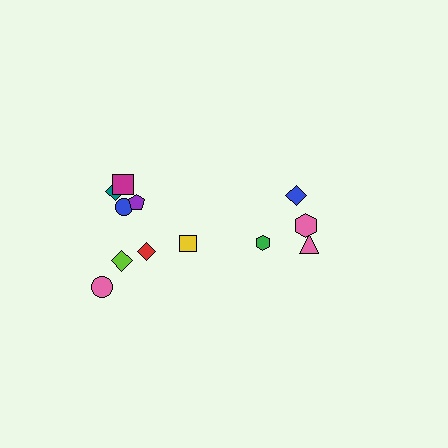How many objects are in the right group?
There are 4 objects.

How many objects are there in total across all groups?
There are 12 objects.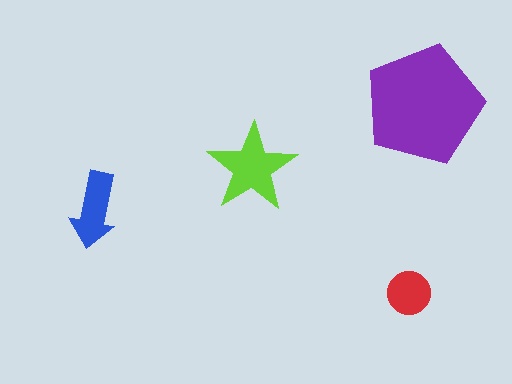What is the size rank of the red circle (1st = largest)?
4th.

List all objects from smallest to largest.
The red circle, the blue arrow, the lime star, the purple pentagon.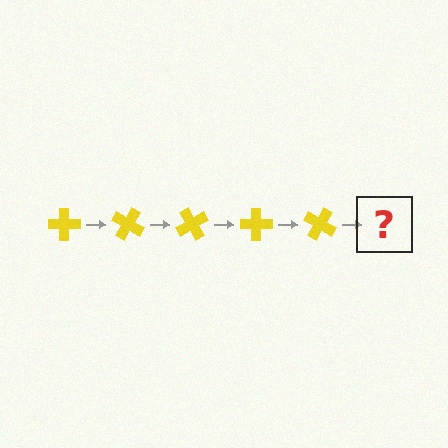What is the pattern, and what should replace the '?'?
The pattern is that the cross rotates 30 degrees each step. The '?' should be a yellow cross rotated 150 degrees.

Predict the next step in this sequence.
The next step is a yellow cross rotated 150 degrees.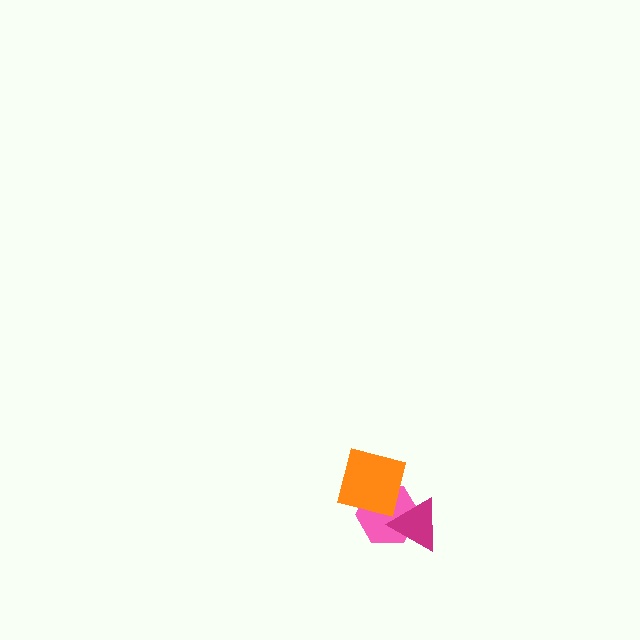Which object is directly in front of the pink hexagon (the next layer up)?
The orange square is directly in front of the pink hexagon.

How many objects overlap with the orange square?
2 objects overlap with the orange square.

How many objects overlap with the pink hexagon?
2 objects overlap with the pink hexagon.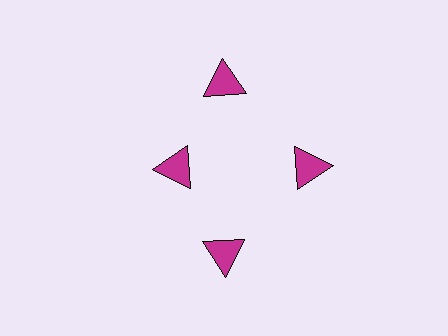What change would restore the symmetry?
The symmetry would be restored by moving it outward, back onto the ring so that all 4 triangles sit at equal angles and equal distance from the center.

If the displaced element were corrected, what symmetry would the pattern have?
It would have 4-fold rotational symmetry — the pattern would map onto itself every 90 degrees.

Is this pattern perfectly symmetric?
No. The 4 magenta triangles are arranged in a ring, but one element near the 9 o'clock position is pulled inward toward the center, breaking the 4-fold rotational symmetry.